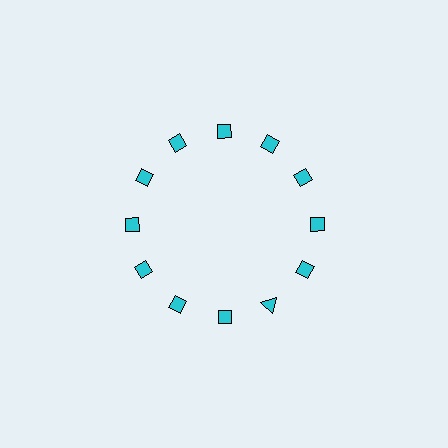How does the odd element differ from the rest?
It has a different shape: triangle instead of diamond.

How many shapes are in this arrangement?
There are 12 shapes arranged in a ring pattern.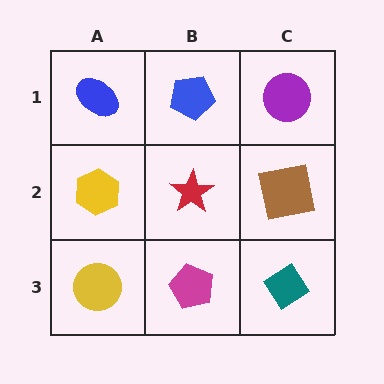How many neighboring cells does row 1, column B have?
3.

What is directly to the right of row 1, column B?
A purple circle.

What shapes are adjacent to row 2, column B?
A blue pentagon (row 1, column B), a magenta pentagon (row 3, column B), a yellow hexagon (row 2, column A), a brown square (row 2, column C).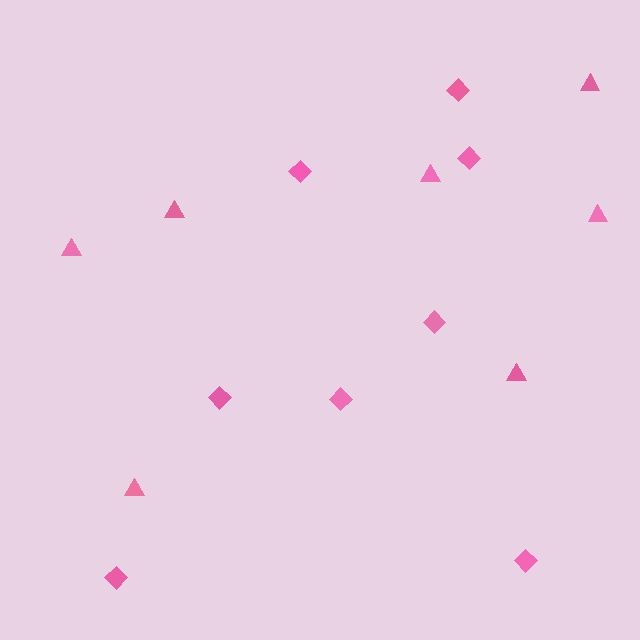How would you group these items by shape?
There are 2 groups: one group of triangles (7) and one group of diamonds (8).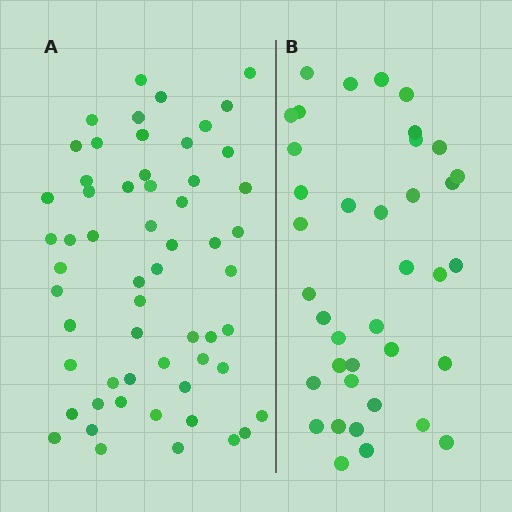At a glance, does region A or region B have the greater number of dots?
Region A (the left region) has more dots.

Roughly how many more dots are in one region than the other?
Region A has approximately 20 more dots than region B.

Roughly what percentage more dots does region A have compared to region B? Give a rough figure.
About 55% more.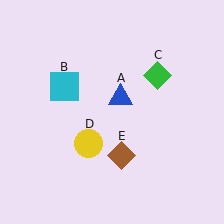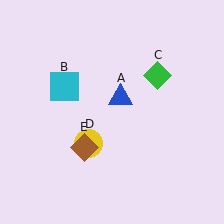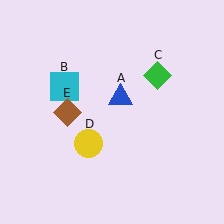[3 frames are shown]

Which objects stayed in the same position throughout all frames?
Blue triangle (object A) and cyan square (object B) and green diamond (object C) and yellow circle (object D) remained stationary.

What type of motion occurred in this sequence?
The brown diamond (object E) rotated clockwise around the center of the scene.